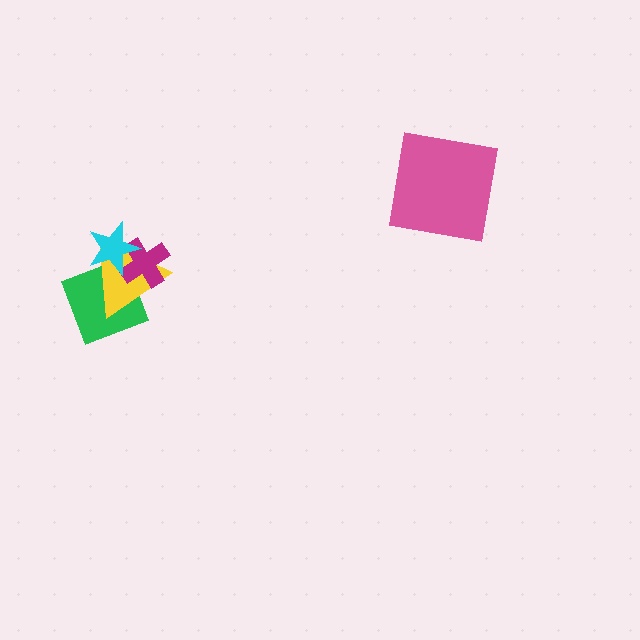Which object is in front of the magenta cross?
The cyan star is in front of the magenta cross.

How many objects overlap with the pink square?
0 objects overlap with the pink square.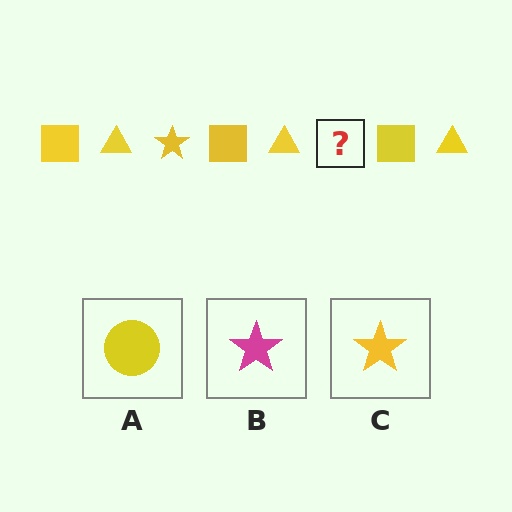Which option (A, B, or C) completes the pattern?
C.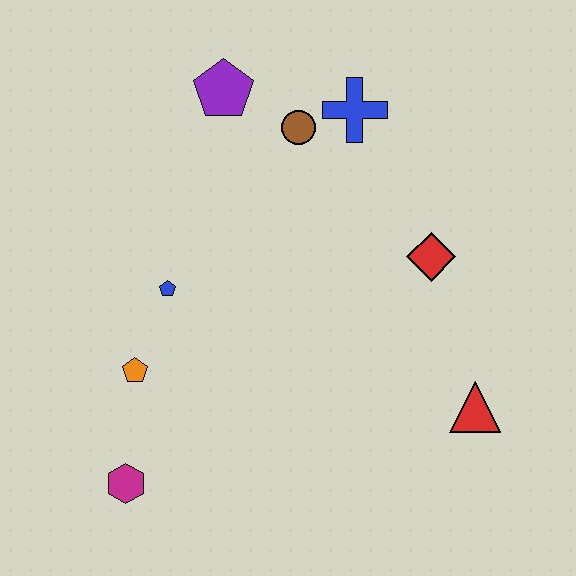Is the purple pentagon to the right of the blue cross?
No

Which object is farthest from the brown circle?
The magenta hexagon is farthest from the brown circle.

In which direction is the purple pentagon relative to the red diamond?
The purple pentagon is to the left of the red diamond.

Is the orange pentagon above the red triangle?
Yes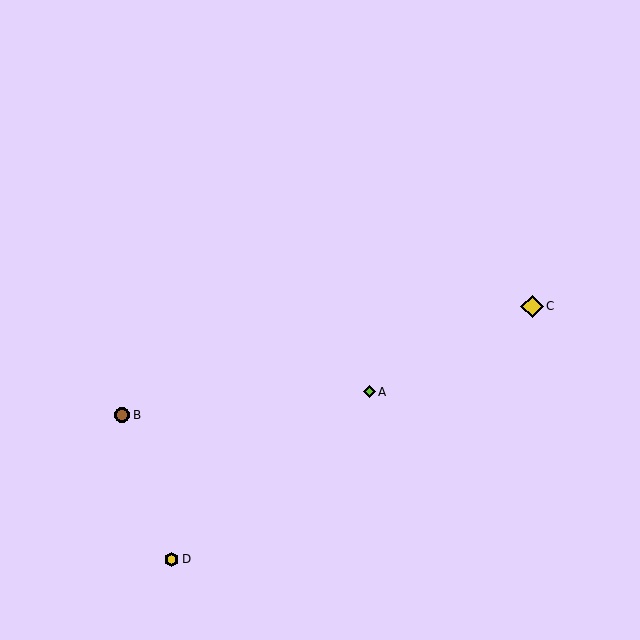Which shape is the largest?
The yellow diamond (labeled C) is the largest.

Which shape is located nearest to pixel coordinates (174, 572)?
The yellow hexagon (labeled D) at (172, 559) is nearest to that location.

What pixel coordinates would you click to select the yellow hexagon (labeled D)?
Click at (172, 559) to select the yellow hexagon D.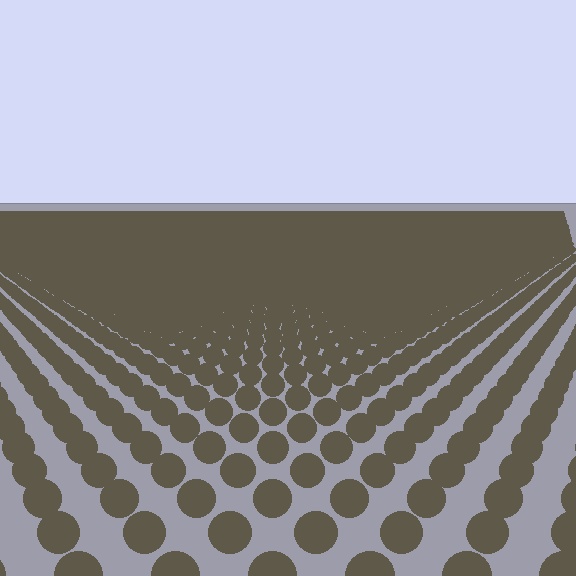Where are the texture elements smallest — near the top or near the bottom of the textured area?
Near the top.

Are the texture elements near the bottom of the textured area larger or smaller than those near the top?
Larger. Near the bottom, elements are closer to the viewer and appear at a bigger on-screen size.